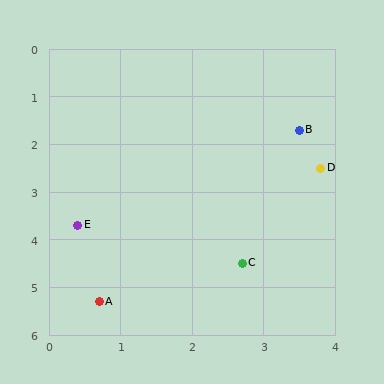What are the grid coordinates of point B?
Point B is at approximately (3.5, 1.7).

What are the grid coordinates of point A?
Point A is at approximately (0.7, 5.3).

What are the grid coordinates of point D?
Point D is at approximately (3.8, 2.5).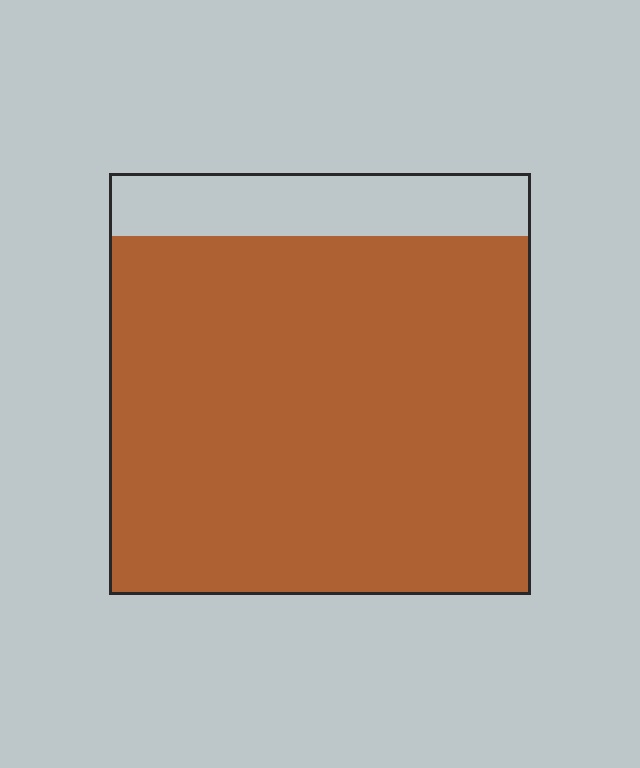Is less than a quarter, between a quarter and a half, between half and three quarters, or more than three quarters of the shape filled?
More than three quarters.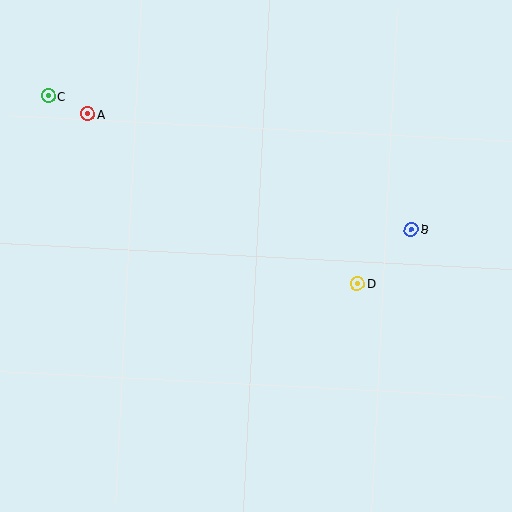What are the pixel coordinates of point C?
Point C is at (48, 96).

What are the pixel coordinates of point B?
Point B is at (411, 229).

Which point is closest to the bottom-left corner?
Point A is closest to the bottom-left corner.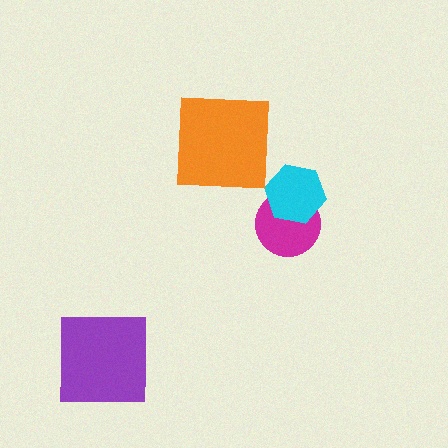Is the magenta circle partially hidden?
Yes, it is partially covered by another shape.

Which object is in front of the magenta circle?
The cyan hexagon is in front of the magenta circle.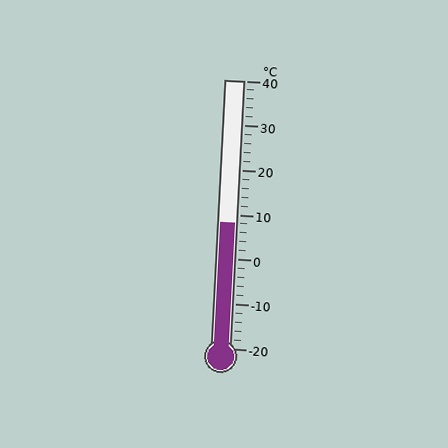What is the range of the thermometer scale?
The thermometer scale ranges from -20°C to 40°C.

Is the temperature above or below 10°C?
The temperature is below 10°C.